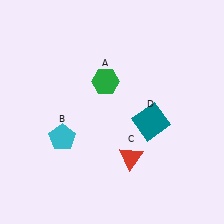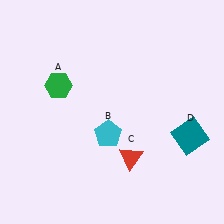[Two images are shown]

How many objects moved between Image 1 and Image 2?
3 objects moved between the two images.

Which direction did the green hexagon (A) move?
The green hexagon (A) moved left.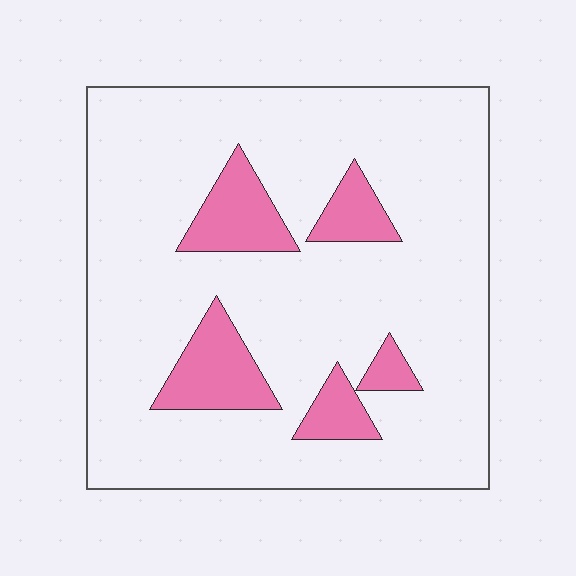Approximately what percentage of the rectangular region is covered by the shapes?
Approximately 15%.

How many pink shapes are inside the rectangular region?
5.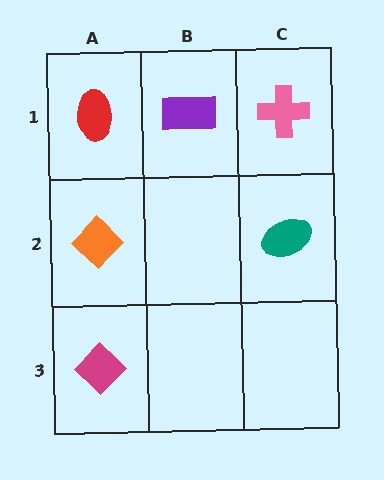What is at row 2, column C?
A teal ellipse.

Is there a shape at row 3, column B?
No, that cell is empty.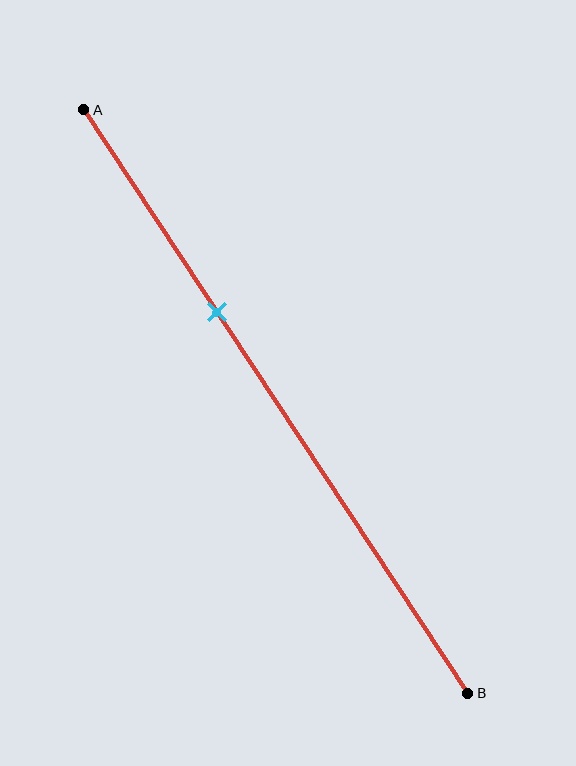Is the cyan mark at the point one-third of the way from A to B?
Yes, the mark is approximately at the one-third point.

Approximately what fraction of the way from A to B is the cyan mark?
The cyan mark is approximately 35% of the way from A to B.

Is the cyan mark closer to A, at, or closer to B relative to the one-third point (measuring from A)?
The cyan mark is approximately at the one-third point of segment AB.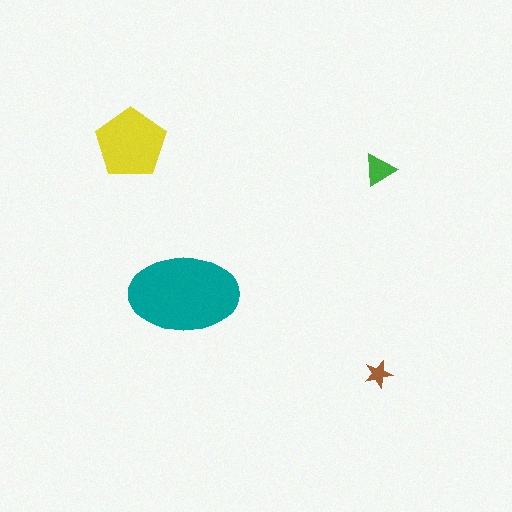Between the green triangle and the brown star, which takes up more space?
The green triangle.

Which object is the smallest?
The brown star.